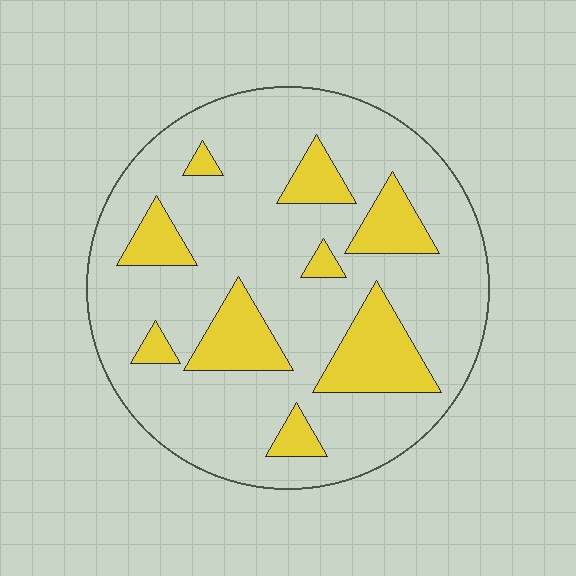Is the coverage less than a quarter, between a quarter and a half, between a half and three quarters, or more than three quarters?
Less than a quarter.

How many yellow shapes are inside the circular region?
9.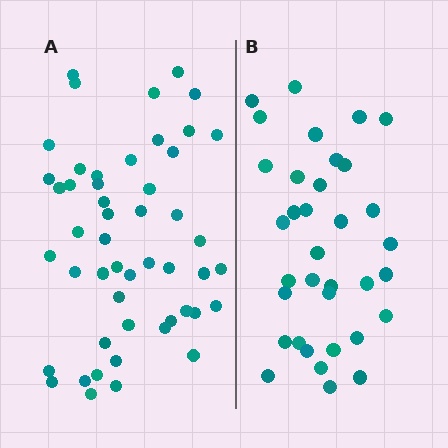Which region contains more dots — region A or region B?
Region A (the left region) has more dots.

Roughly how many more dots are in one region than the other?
Region A has approximately 15 more dots than region B.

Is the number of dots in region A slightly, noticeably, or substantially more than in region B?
Region A has noticeably more, but not dramatically so. The ratio is roughly 1.4 to 1.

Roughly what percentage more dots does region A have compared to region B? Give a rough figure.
About 45% more.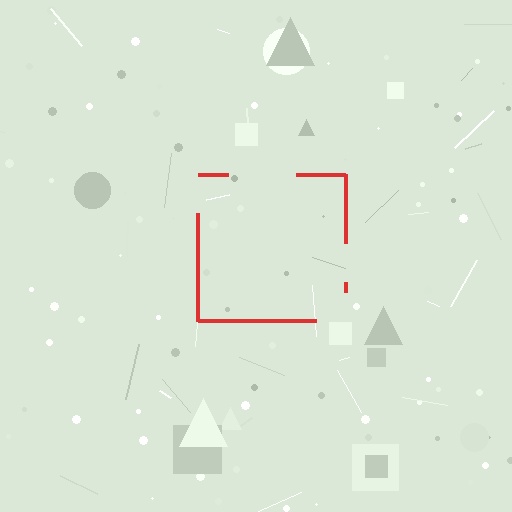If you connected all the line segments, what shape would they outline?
They would outline a square.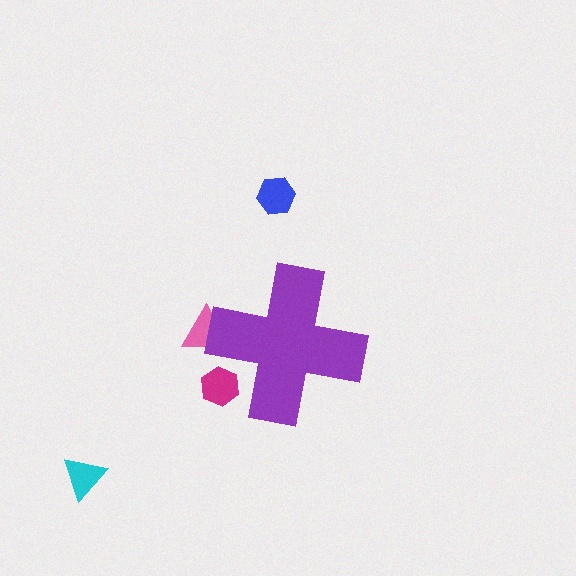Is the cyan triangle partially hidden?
No, the cyan triangle is fully visible.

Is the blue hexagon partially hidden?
No, the blue hexagon is fully visible.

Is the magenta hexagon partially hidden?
Yes, the magenta hexagon is partially hidden behind the purple cross.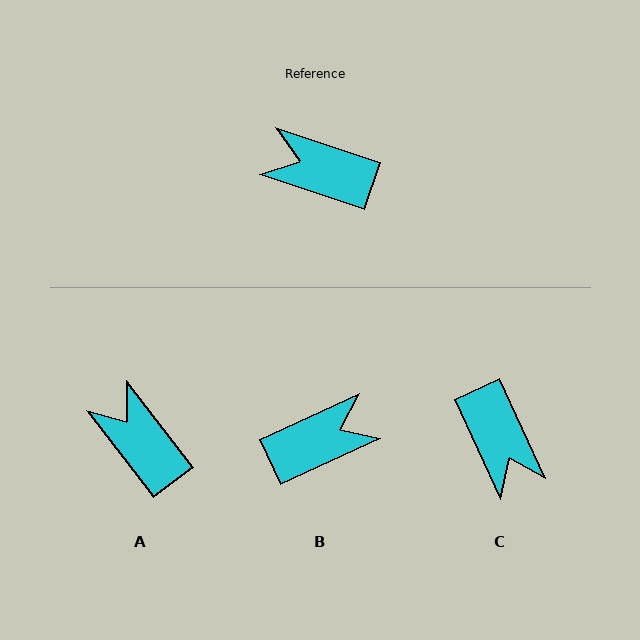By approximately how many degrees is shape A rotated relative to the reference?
Approximately 34 degrees clockwise.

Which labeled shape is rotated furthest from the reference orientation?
B, about 137 degrees away.